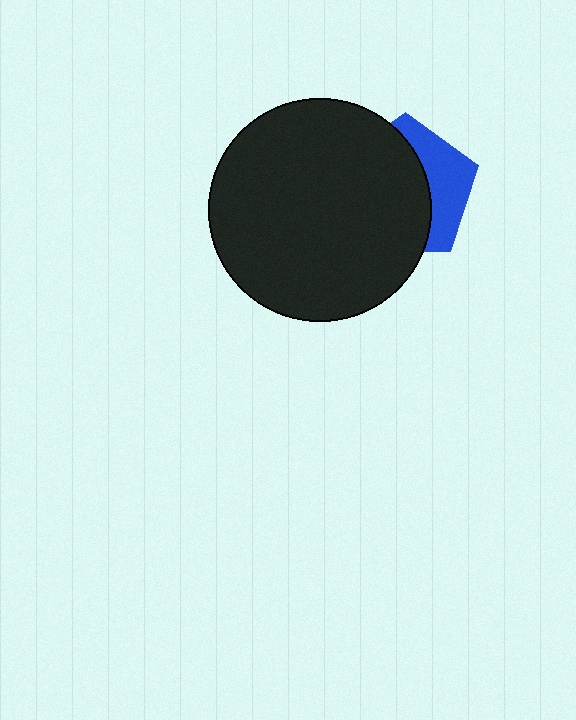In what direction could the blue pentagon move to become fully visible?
The blue pentagon could move right. That would shift it out from behind the black circle entirely.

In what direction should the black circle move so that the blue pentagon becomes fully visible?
The black circle should move left. That is the shortest direction to clear the overlap and leave the blue pentagon fully visible.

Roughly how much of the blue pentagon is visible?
A small part of it is visible (roughly 35%).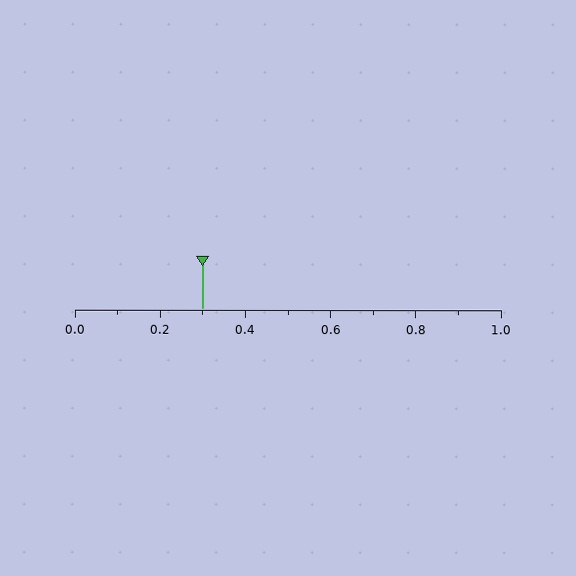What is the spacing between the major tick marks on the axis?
The major ticks are spaced 0.2 apart.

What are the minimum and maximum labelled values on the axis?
The axis runs from 0.0 to 1.0.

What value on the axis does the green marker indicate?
The marker indicates approximately 0.3.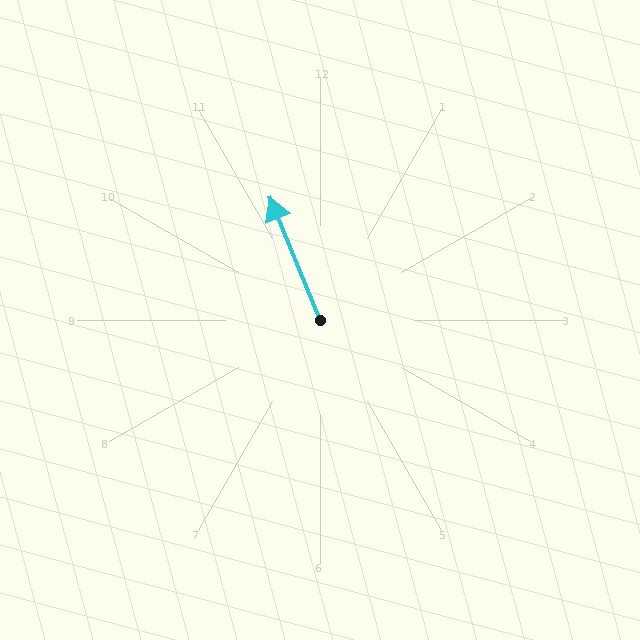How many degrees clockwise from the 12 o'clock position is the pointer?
Approximately 338 degrees.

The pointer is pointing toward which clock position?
Roughly 11 o'clock.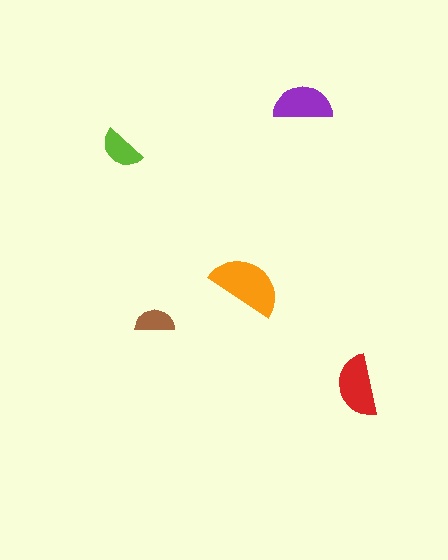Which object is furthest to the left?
The lime semicircle is leftmost.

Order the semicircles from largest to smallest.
the orange one, the red one, the purple one, the lime one, the brown one.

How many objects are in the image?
There are 5 objects in the image.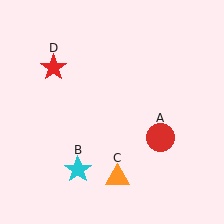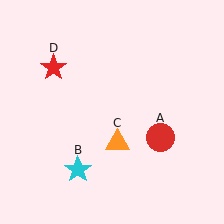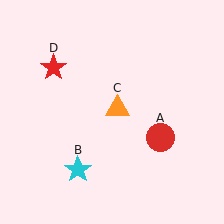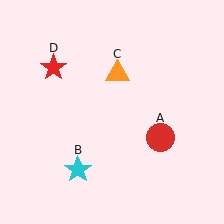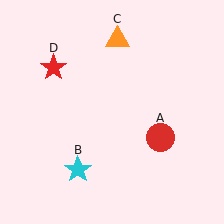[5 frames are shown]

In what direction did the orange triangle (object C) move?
The orange triangle (object C) moved up.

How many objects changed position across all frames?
1 object changed position: orange triangle (object C).